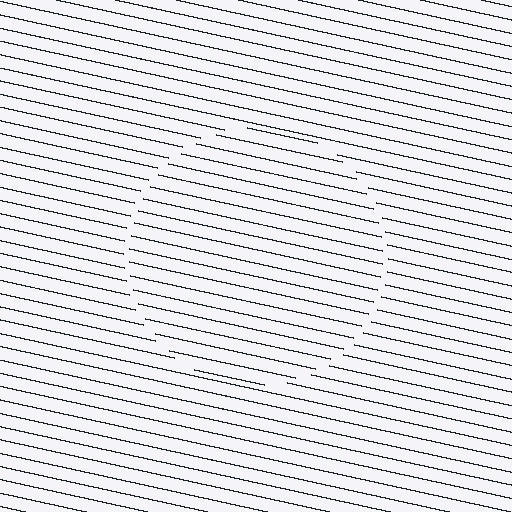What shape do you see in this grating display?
An illusory circle. The interior of the shape contains the same grating, shifted by half a period — the contour is defined by the phase discontinuity where line-ends from the inner and outer gratings abut.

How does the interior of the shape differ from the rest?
The interior of the shape contains the same grating, shifted by half a period — the contour is defined by the phase discontinuity where line-ends from the inner and outer gratings abut.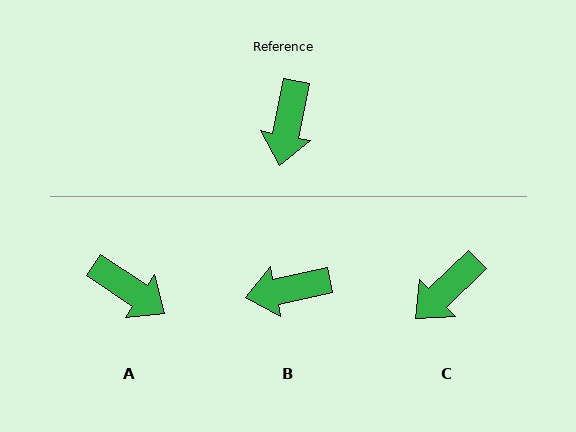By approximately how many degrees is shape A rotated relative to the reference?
Approximately 67 degrees counter-clockwise.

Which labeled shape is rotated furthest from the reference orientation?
A, about 67 degrees away.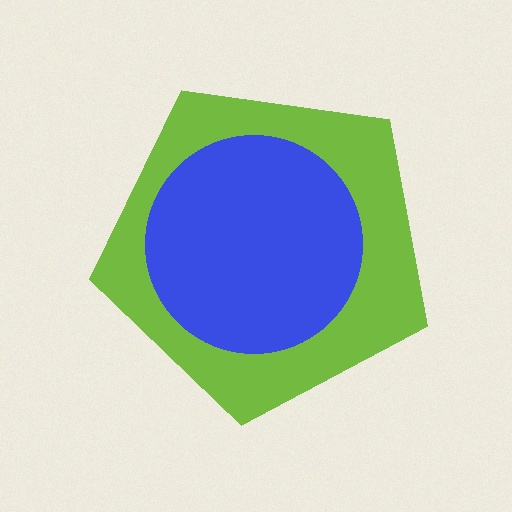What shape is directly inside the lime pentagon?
The blue circle.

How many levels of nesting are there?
2.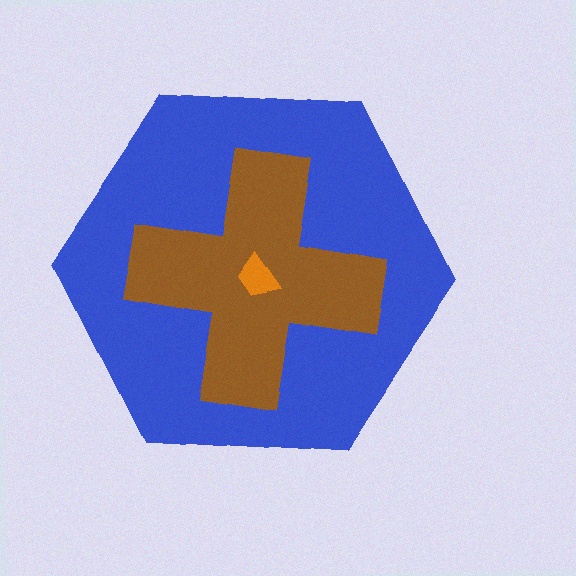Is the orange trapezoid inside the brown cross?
Yes.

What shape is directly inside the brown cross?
The orange trapezoid.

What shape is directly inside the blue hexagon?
The brown cross.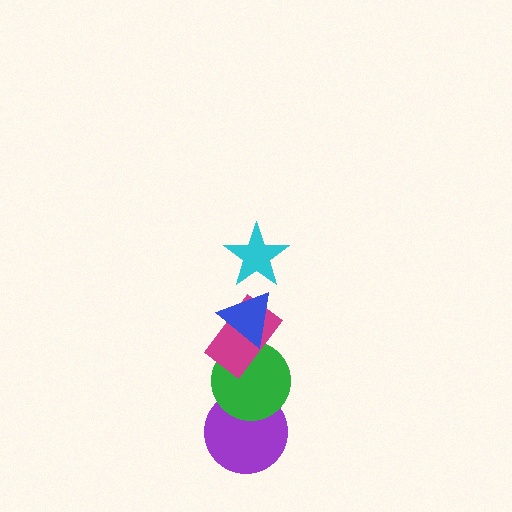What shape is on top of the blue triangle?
The cyan star is on top of the blue triangle.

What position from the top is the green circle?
The green circle is 4th from the top.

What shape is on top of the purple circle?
The green circle is on top of the purple circle.